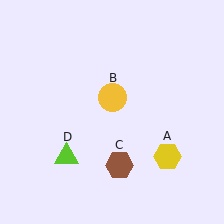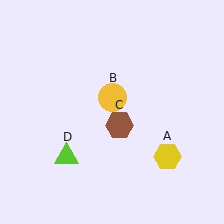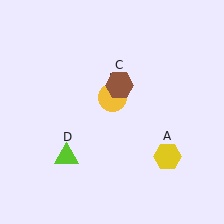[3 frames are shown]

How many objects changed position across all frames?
1 object changed position: brown hexagon (object C).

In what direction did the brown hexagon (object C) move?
The brown hexagon (object C) moved up.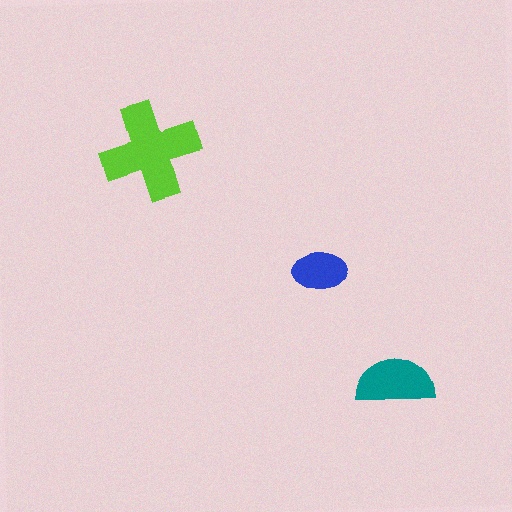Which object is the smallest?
The blue ellipse.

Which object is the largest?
The lime cross.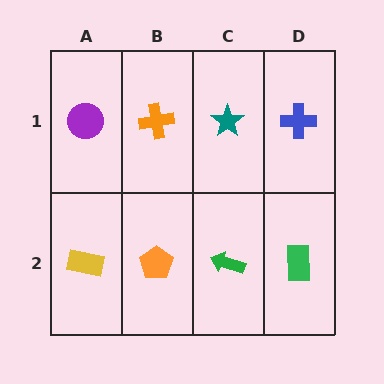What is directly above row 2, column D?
A blue cross.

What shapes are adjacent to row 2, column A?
A purple circle (row 1, column A), an orange pentagon (row 2, column B).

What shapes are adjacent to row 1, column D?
A green rectangle (row 2, column D), a teal star (row 1, column C).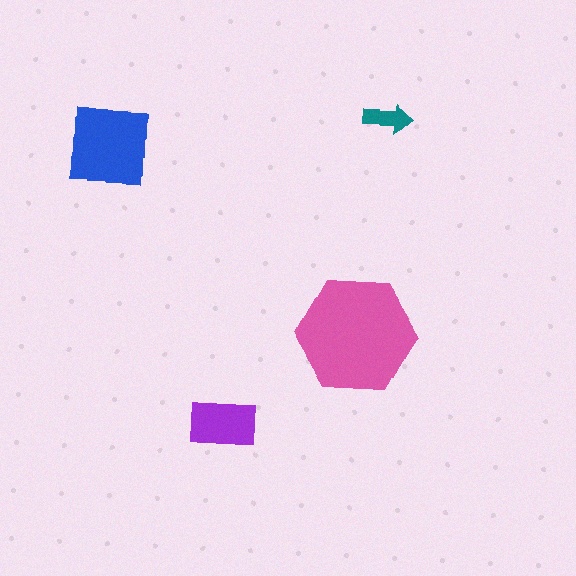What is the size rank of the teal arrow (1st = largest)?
4th.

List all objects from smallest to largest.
The teal arrow, the purple rectangle, the blue square, the pink hexagon.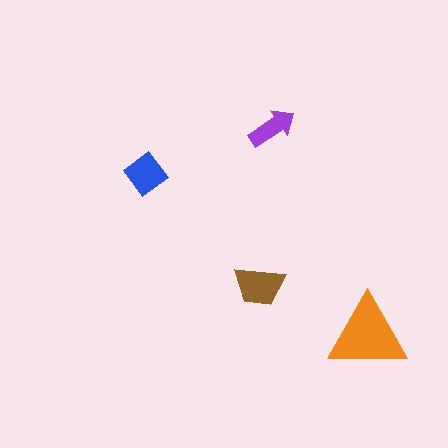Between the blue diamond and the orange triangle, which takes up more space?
The orange triangle.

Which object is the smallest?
The purple arrow.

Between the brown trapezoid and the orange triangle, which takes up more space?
The orange triangle.